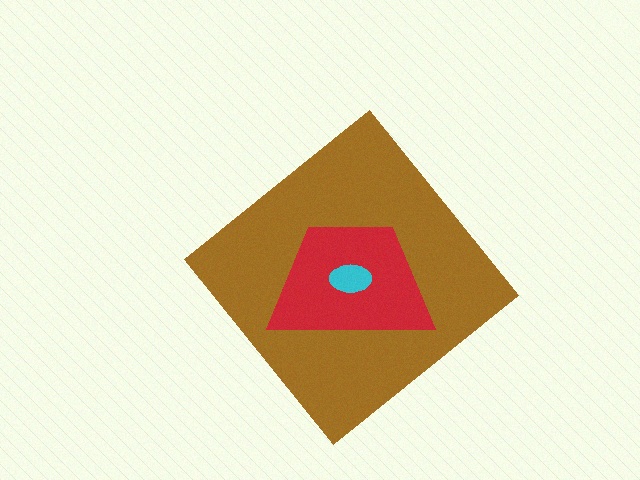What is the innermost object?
The cyan ellipse.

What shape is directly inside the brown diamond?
The red trapezoid.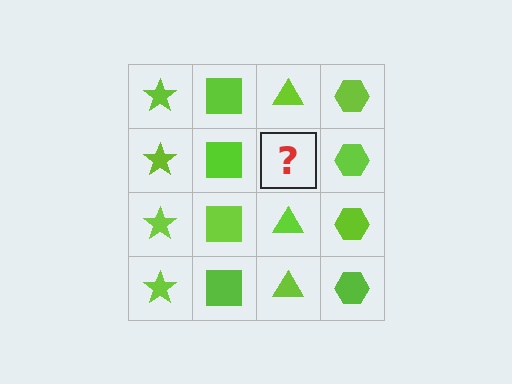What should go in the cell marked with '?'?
The missing cell should contain a lime triangle.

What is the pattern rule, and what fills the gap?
The rule is that each column has a consistent shape. The gap should be filled with a lime triangle.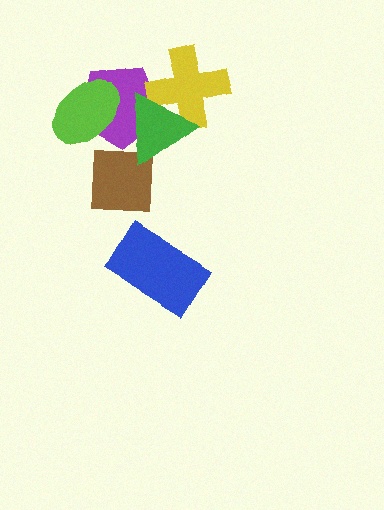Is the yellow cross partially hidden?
Yes, it is partially covered by another shape.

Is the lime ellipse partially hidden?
No, no other shape covers it.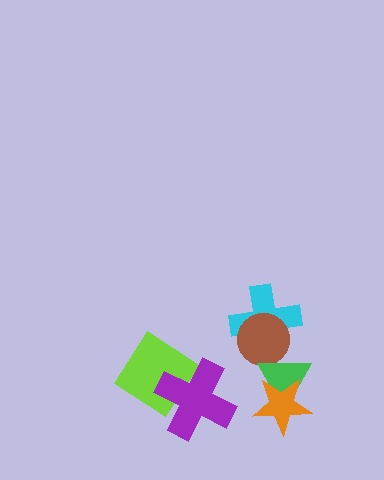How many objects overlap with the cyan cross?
1 object overlaps with the cyan cross.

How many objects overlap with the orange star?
1 object overlaps with the orange star.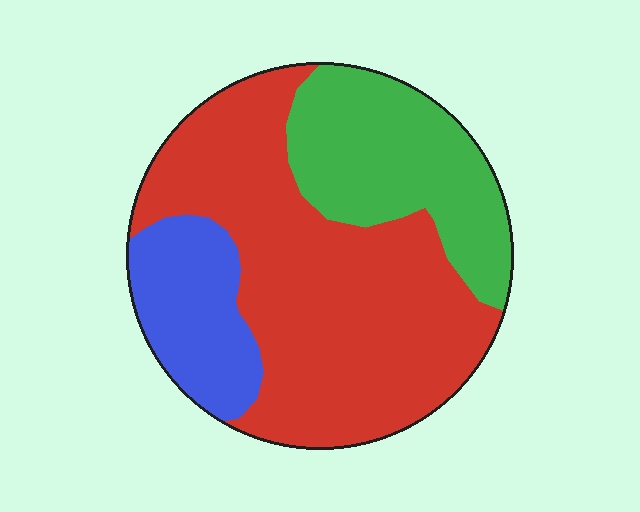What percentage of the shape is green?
Green covers 26% of the shape.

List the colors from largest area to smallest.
From largest to smallest: red, green, blue.